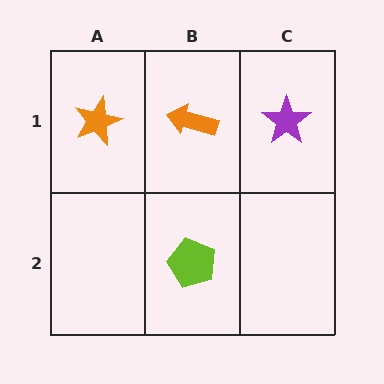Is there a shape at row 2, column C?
No, that cell is empty.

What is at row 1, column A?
An orange star.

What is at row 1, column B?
An orange arrow.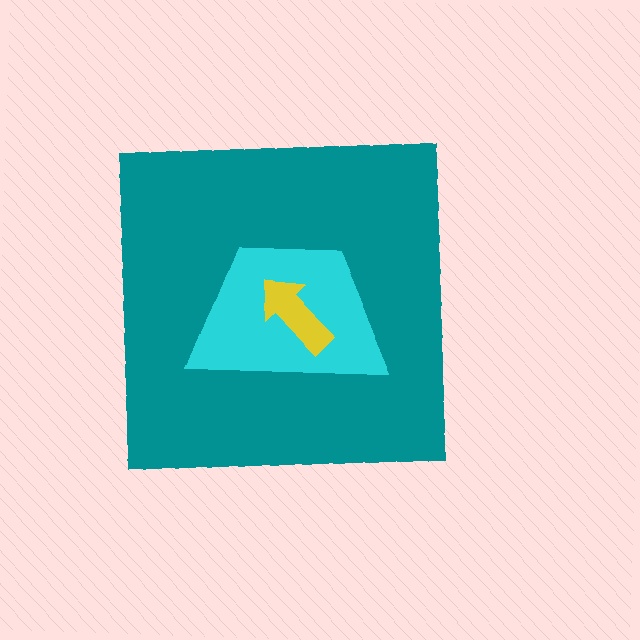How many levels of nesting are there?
3.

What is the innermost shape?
The yellow arrow.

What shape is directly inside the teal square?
The cyan trapezoid.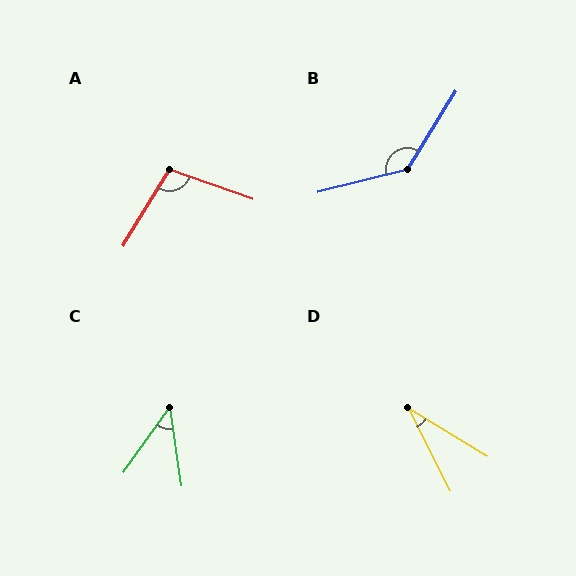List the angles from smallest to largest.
D (32°), C (44°), A (102°), B (136°).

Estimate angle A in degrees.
Approximately 102 degrees.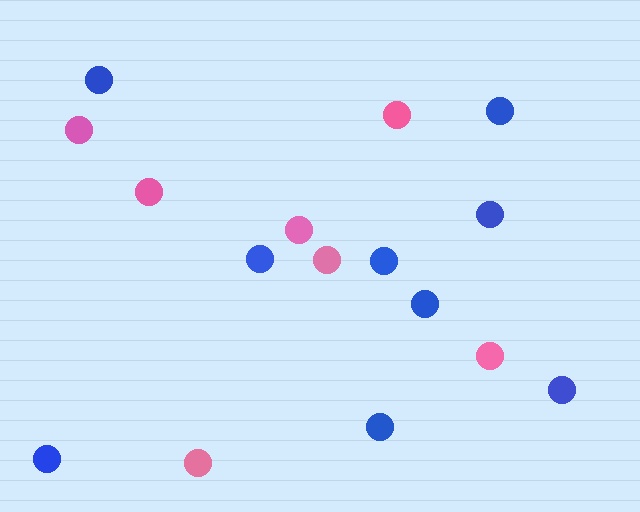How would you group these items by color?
There are 2 groups: one group of pink circles (7) and one group of blue circles (9).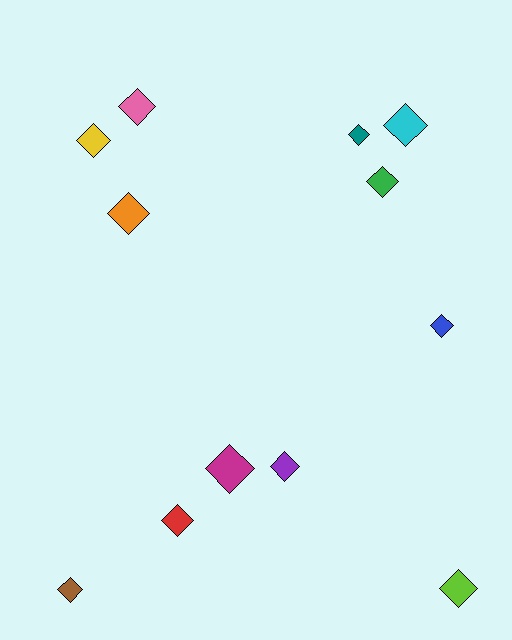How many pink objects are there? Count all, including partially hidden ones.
There is 1 pink object.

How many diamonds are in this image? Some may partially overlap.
There are 12 diamonds.